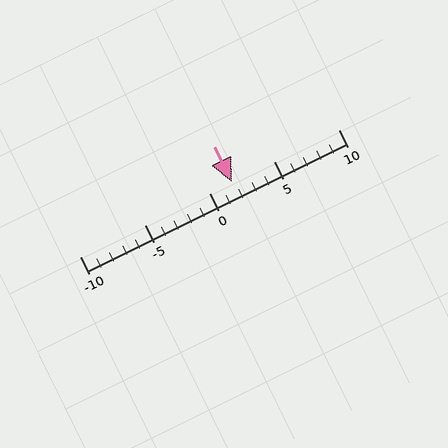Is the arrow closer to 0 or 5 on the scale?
The arrow is closer to 0.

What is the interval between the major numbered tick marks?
The major tick marks are spaced 5 units apart.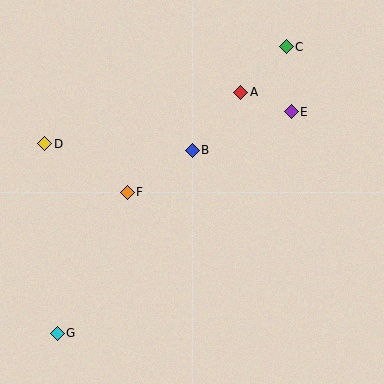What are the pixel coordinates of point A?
Point A is at (241, 92).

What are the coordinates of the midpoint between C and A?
The midpoint between C and A is at (264, 70).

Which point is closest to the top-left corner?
Point D is closest to the top-left corner.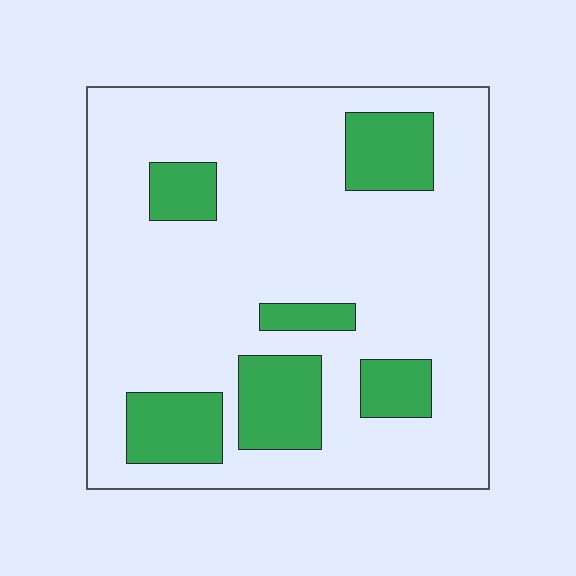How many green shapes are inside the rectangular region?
6.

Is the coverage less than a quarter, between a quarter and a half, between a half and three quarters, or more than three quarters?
Less than a quarter.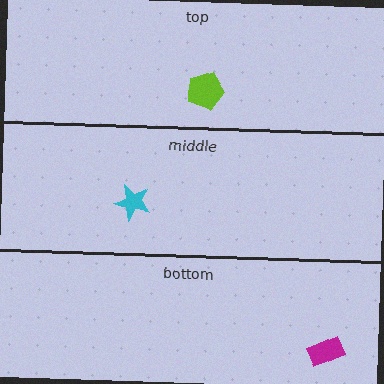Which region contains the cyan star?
The middle region.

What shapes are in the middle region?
The cyan star.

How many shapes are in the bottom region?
1.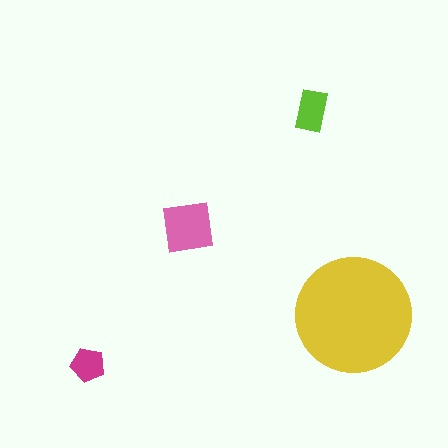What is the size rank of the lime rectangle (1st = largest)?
3rd.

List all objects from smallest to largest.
The magenta pentagon, the lime rectangle, the pink square, the yellow circle.